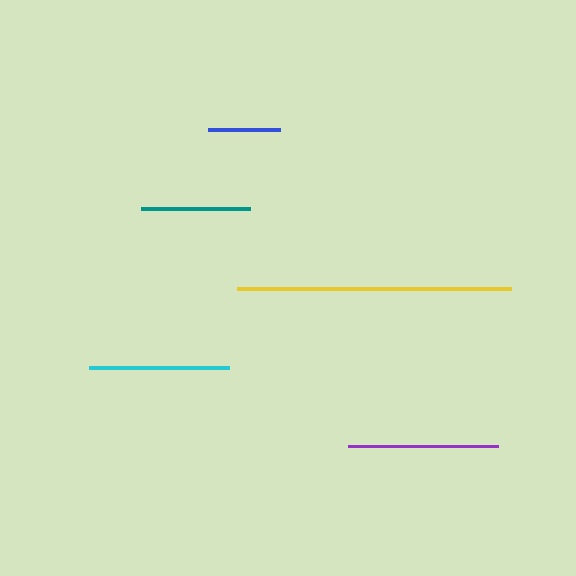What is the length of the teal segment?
The teal segment is approximately 108 pixels long.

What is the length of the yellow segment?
The yellow segment is approximately 274 pixels long.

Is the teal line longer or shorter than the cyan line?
The cyan line is longer than the teal line.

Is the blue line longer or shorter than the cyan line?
The cyan line is longer than the blue line.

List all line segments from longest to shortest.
From longest to shortest: yellow, purple, cyan, teal, blue.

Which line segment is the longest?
The yellow line is the longest at approximately 274 pixels.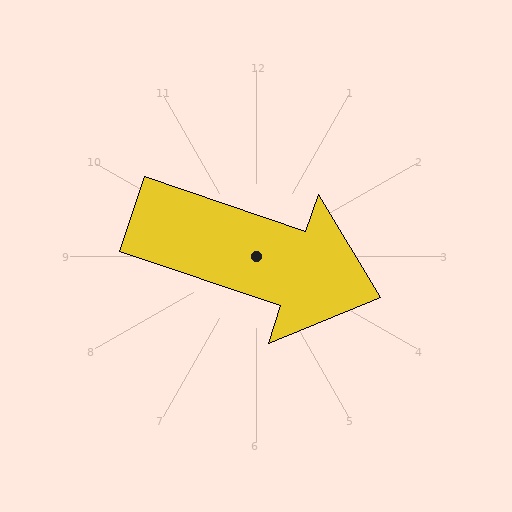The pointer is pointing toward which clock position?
Roughly 4 o'clock.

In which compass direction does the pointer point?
East.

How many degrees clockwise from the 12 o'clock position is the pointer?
Approximately 109 degrees.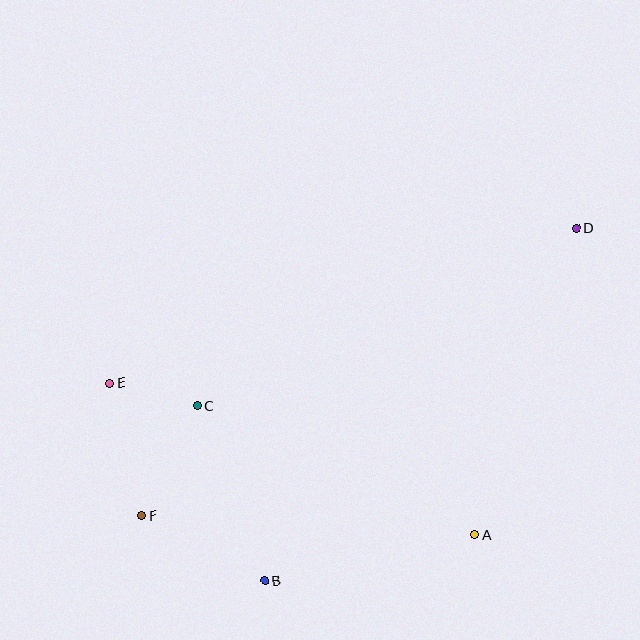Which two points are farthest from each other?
Points D and F are farthest from each other.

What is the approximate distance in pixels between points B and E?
The distance between B and E is approximately 251 pixels.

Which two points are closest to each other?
Points C and E are closest to each other.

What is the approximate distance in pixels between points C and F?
The distance between C and F is approximately 123 pixels.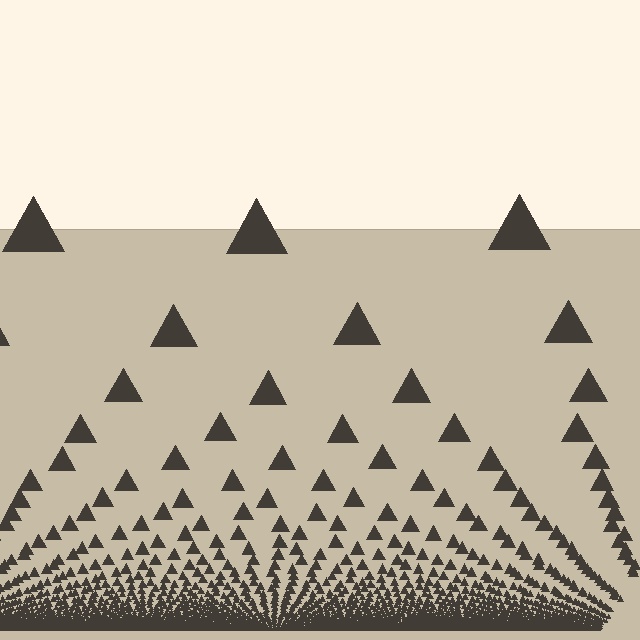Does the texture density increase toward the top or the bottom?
Density increases toward the bottom.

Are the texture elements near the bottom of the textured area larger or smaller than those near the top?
Smaller. The gradient is inverted — elements near the bottom are smaller and denser.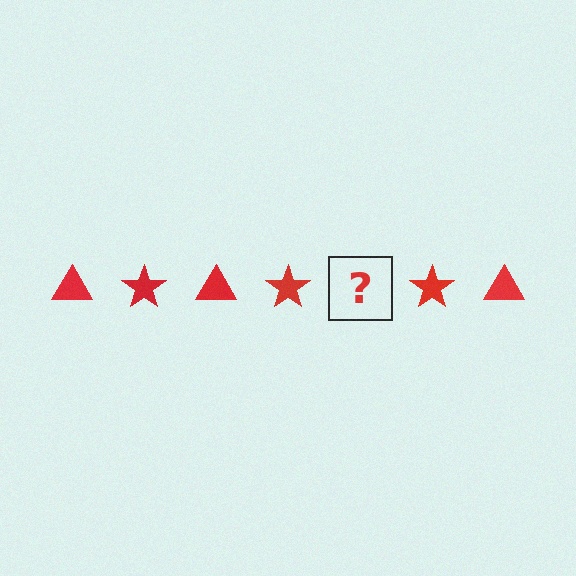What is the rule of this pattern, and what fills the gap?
The rule is that the pattern cycles through triangle, star shapes in red. The gap should be filled with a red triangle.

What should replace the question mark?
The question mark should be replaced with a red triangle.